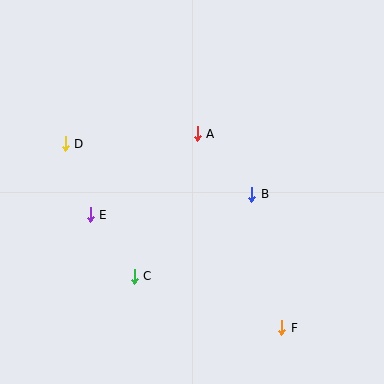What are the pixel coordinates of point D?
Point D is at (65, 144).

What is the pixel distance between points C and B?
The distance between C and B is 143 pixels.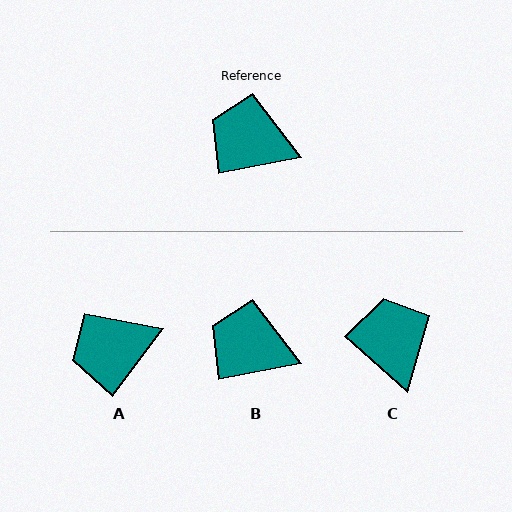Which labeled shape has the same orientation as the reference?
B.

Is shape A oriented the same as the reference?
No, it is off by about 43 degrees.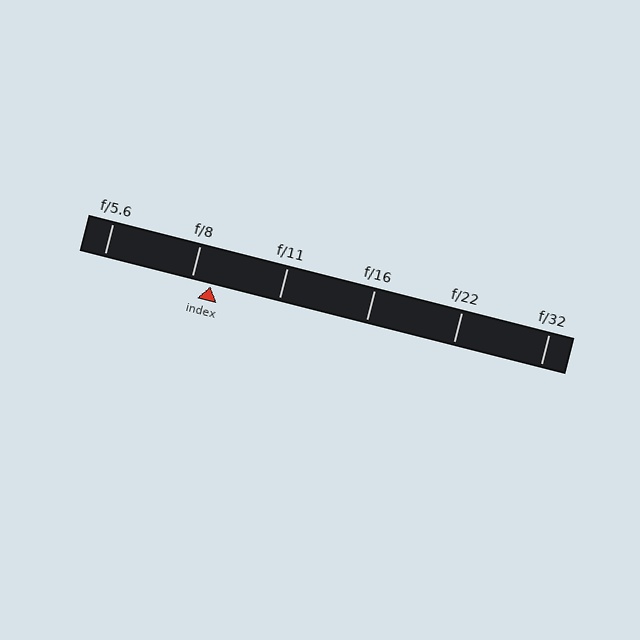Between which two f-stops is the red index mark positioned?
The index mark is between f/8 and f/11.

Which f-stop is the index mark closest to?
The index mark is closest to f/8.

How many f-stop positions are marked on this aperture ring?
There are 6 f-stop positions marked.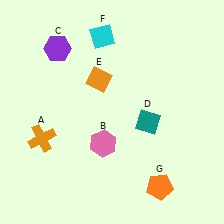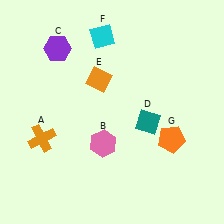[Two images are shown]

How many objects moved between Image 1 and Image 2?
1 object moved between the two images.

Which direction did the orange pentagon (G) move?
The orange pentagon (G) moved up.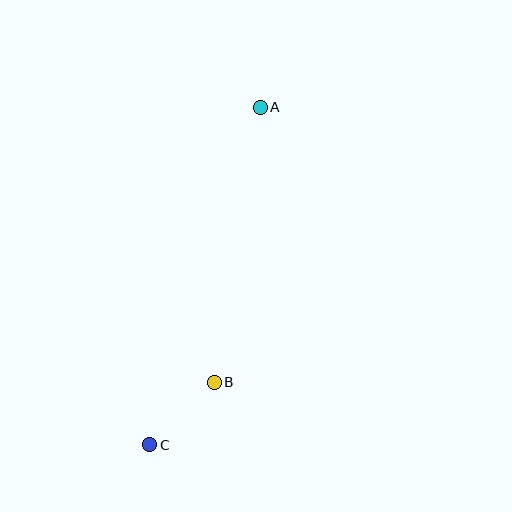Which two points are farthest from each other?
Points A and C are farthest from each other.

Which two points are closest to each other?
Points B and C are closest to each other.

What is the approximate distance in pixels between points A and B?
The distance between A and B is approximately 279 pixels.